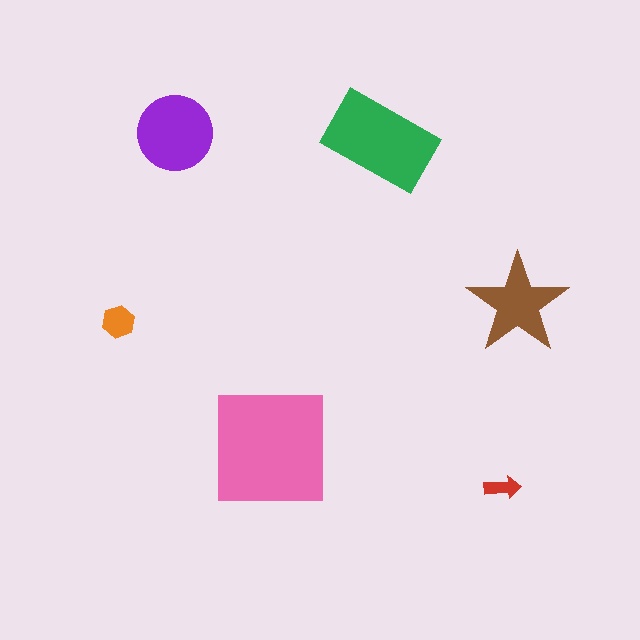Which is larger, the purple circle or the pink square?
The pink square.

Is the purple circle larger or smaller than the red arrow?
Larger.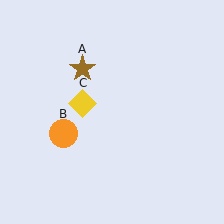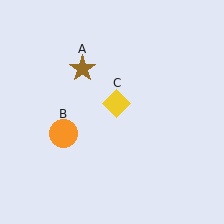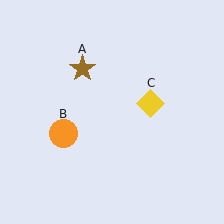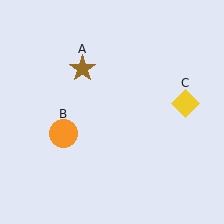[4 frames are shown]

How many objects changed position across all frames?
1 object changed position: yellow diamond (object C).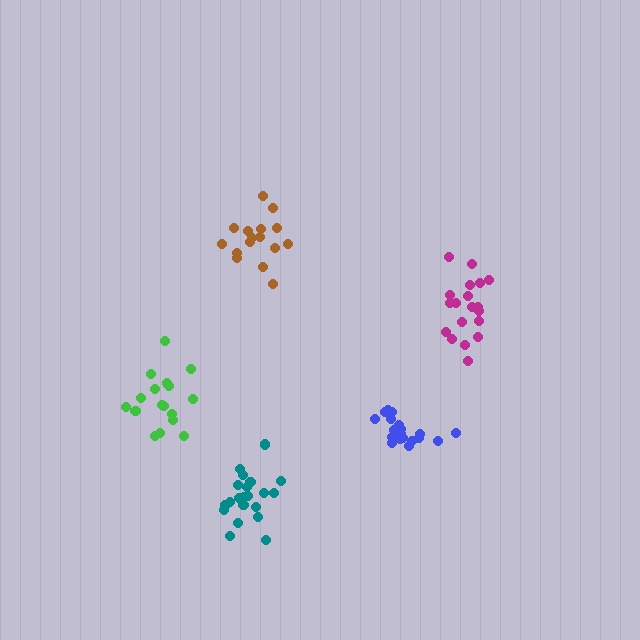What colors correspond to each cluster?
The clusters are colored: blue, brown, magenta, green, teal.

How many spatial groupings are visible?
There are 5 spatial groupings.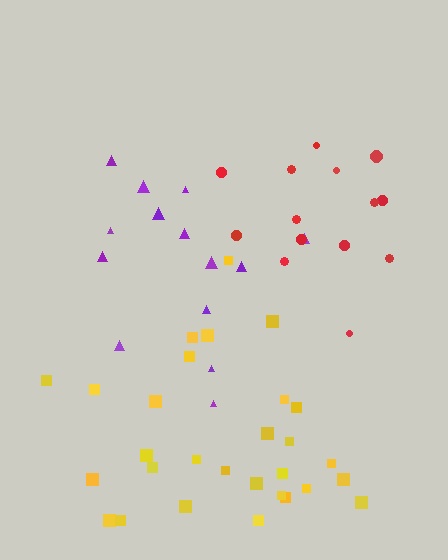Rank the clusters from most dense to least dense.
red, yellow, purple.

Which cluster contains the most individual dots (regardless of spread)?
Yellow (29).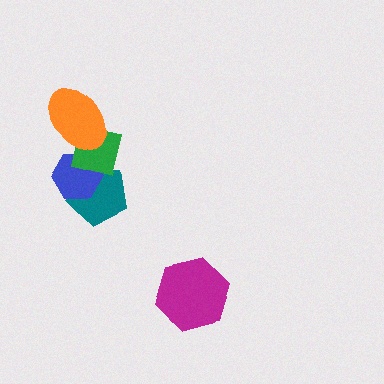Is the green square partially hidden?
Yes, it is partially covered by another shape.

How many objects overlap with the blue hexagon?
2 objects overlap with the blue hexagon.